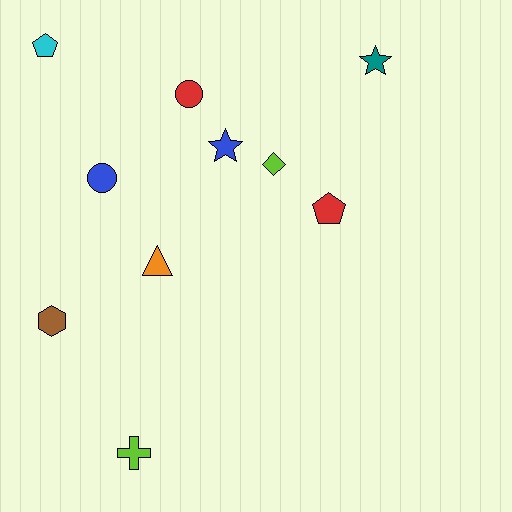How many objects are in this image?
There are 10 objects.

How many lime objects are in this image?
There are 2 lime objects.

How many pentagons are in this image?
There are 2 pentagons.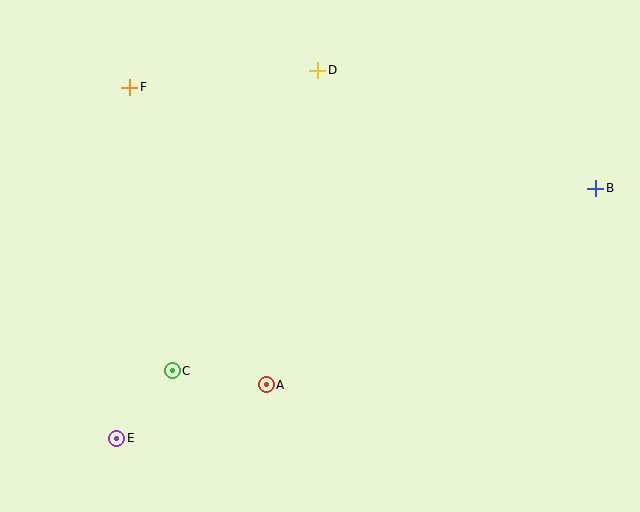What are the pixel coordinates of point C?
Point C is at (172, 371).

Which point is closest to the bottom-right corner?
Point B is closest to the bottom-right corner.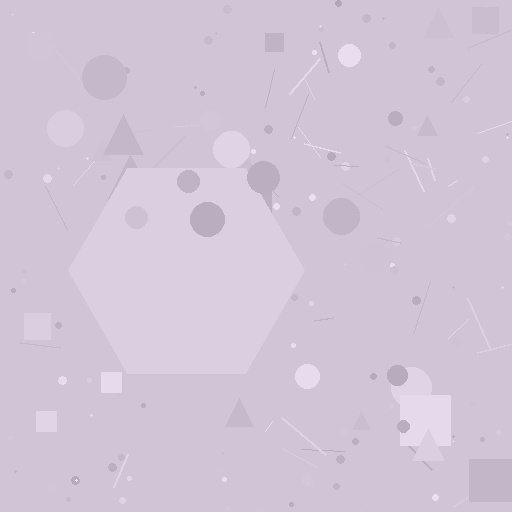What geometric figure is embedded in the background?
A hexagon is embedded in the background.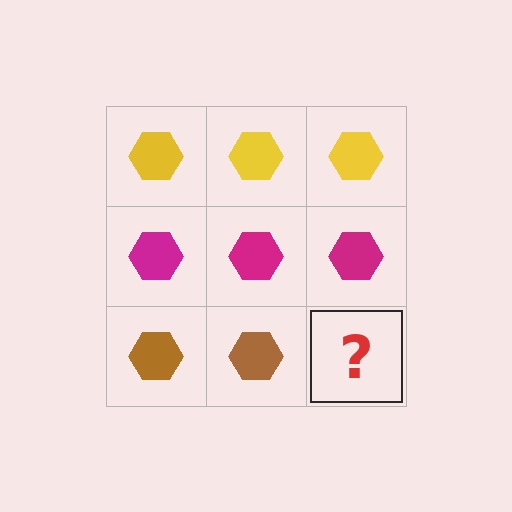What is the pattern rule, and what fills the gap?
The rule is that each row has a consistent color. The gap should be filled with a brown hexagon.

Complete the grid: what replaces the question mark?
The question mark should be replaced with a brown hexagon.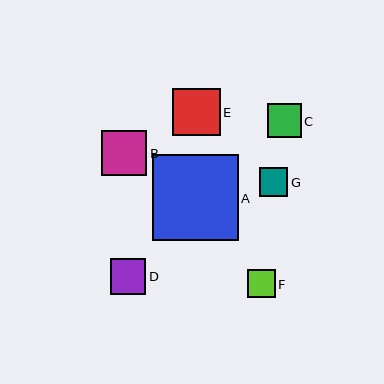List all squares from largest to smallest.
From largest to smallest: A, E, B, D, C, G, F.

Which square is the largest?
Square A is the largest with a size of approximately 86 pixels.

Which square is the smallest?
Square F is the smallest with a size of approximately 28 pixels.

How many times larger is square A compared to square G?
Square A is approximately 3.0 times the size of square G.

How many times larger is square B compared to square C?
Square B is approximately 1.4 times the size of square C.